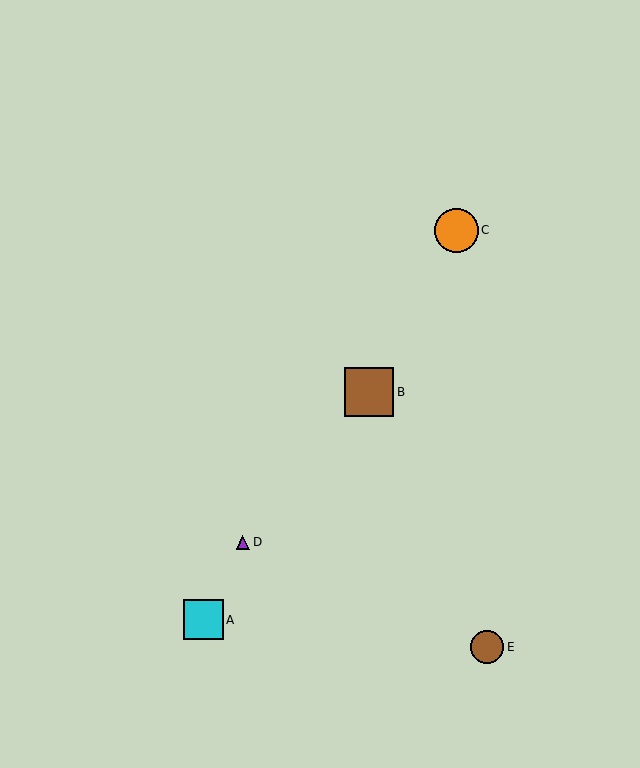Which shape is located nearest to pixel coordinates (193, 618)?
The cyan square (labeled A) at (203, 620) is nearest to that location.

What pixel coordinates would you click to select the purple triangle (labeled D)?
Click at (243, 542) to select the purple triangle D.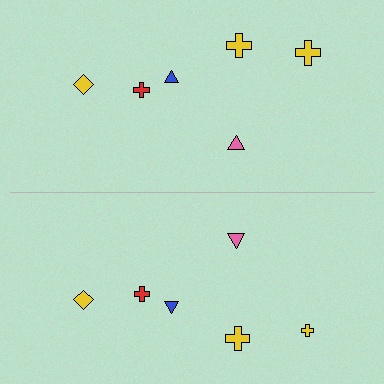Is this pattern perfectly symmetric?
No, the pattern is not perfectly symmetric. The yellow cross on the bottom side has a different size than its mirror counterpart.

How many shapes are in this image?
There are 12 shapes in this image.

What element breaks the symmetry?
The yellow cross on the bottom side has a different size than its mirror counterpart.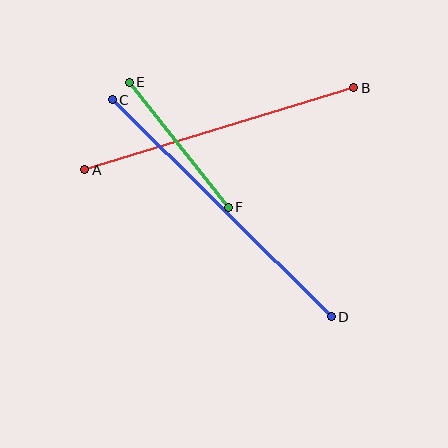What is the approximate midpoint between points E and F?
The midpoint is at approximately (179, 145) pixels.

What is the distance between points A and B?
The distance is approximately 281 pixels.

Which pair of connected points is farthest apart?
Points C and D are farthest apart.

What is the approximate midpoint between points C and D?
The midpoint is at approximately (222, 208) pixels.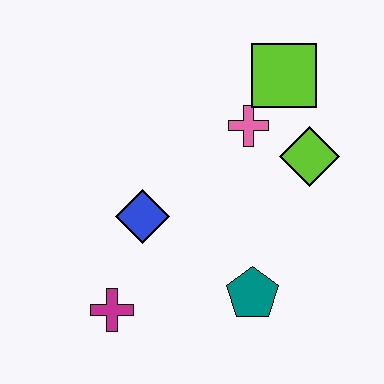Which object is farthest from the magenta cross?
The lime square is farthest from the magenta cross.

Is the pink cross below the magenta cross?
No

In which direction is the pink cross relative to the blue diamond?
The pink cross is to the right of the blue diamond.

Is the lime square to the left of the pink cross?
No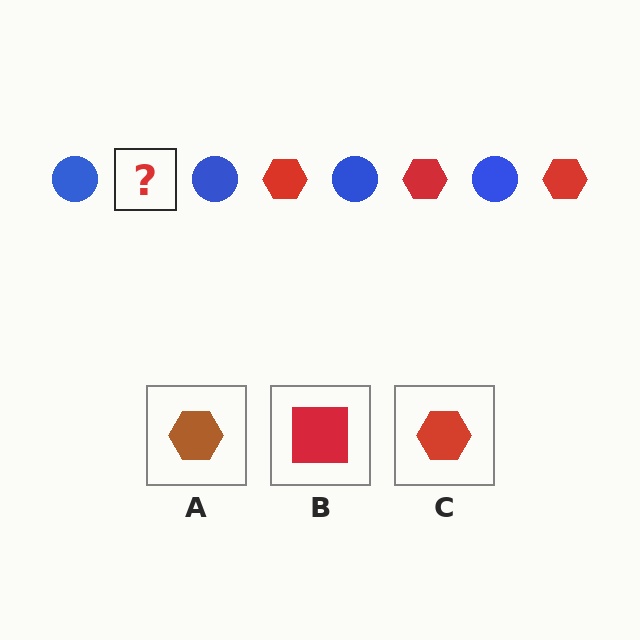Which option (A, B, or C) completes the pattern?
C.